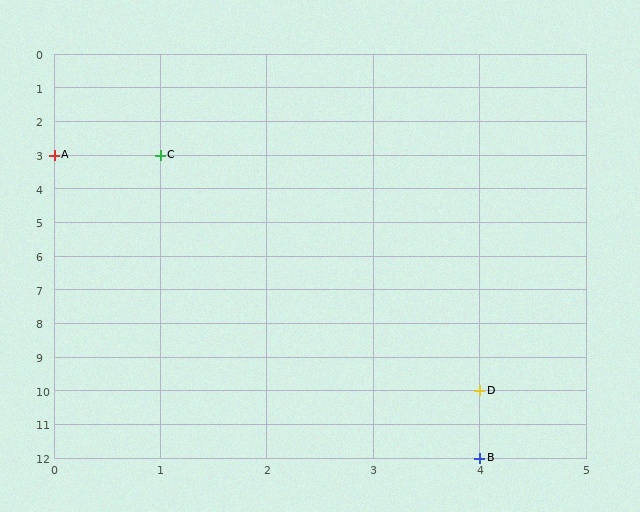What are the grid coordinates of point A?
Point A is at grid coordinates (0, 3).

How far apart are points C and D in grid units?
Points C and D are 3 columns and 7 rows apart (about 7.6 grid units diagonally).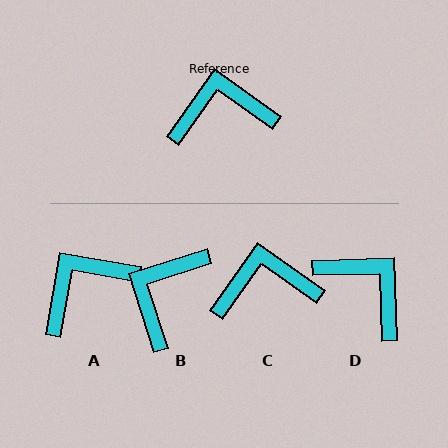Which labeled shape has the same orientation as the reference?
C.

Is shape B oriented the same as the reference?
No, it is off by about 54 degrees.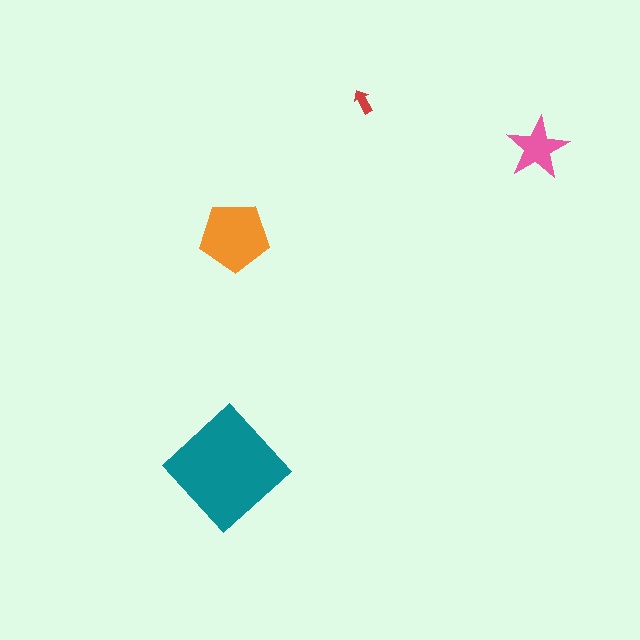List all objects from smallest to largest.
The red arrow, the pink star, the orange pentagon, the teal diamond.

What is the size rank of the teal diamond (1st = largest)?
1st.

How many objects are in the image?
There are 4 objects in the image.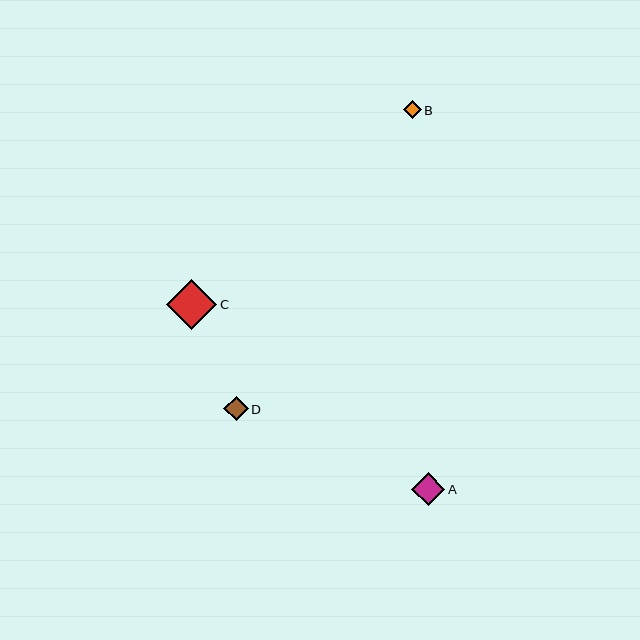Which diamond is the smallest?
Diamond B is the smallest with a size of approximately 17 pixels.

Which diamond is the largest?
Diamond C is the largest with a size of approximately 50 pixels.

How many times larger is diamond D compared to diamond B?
Diamond D is approximately 1.4 times the size of diamond B.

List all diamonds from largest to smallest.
From largest to smallest: C, A, D, B.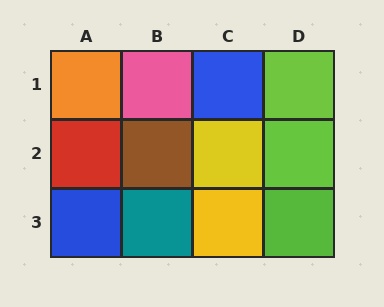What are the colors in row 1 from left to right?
Orange, pink, blue, lime.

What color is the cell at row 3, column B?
Teal.